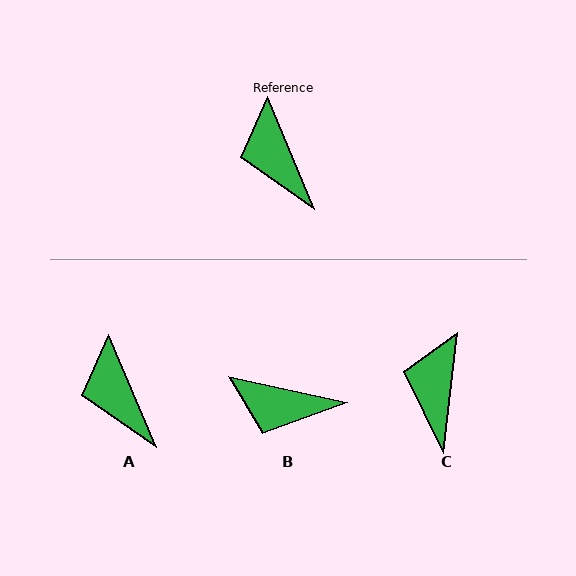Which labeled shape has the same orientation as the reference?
A.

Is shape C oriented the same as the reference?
No, it is off by about 30 degrees.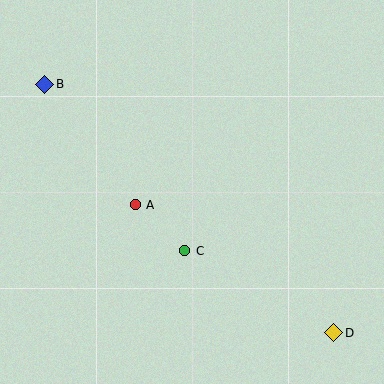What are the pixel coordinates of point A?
Point A is at (135, 205).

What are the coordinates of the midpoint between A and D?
The midpoint between A and D is at (234, 269).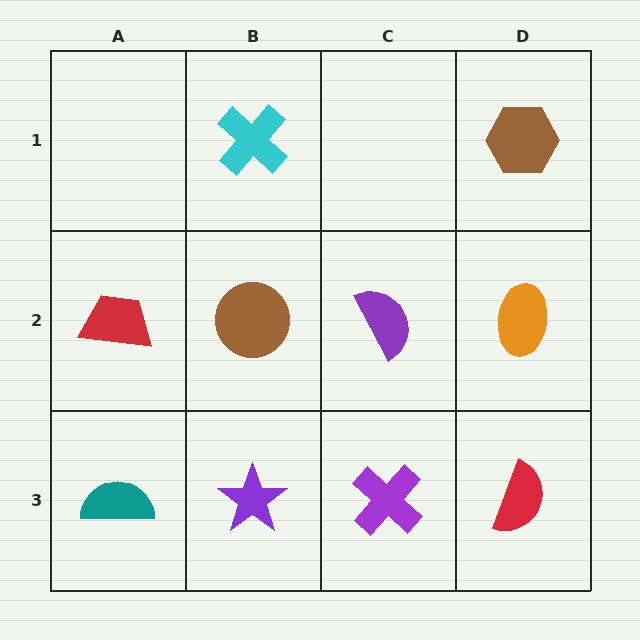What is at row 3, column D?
A red semicircle.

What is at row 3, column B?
A purple star.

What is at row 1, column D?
A brown hexagon.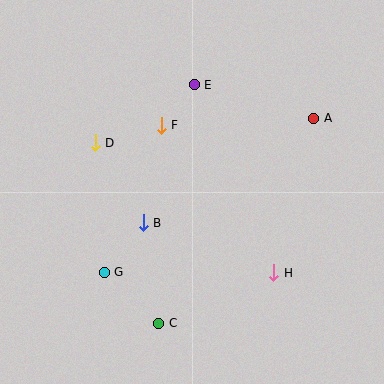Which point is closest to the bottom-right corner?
Point H is closest to the bottom-right corner.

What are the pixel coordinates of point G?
Point G is at (104, 272).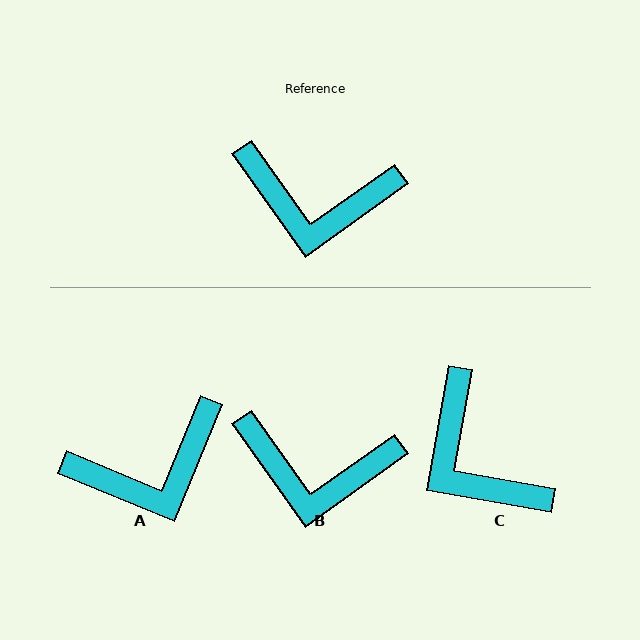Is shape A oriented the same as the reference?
No, it is off by about 32 degrees.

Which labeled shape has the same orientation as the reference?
B.